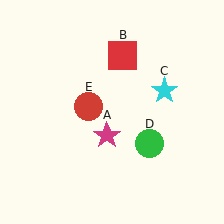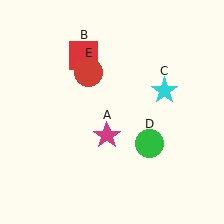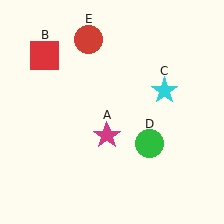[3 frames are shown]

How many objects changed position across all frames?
2 objects changed position: red square (object B), red circle (object E).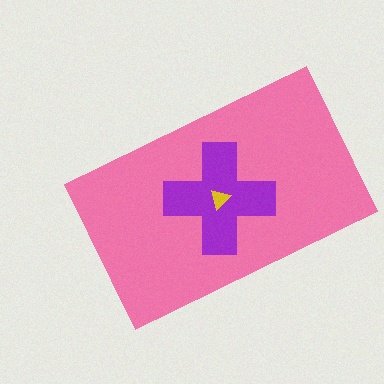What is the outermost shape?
The pink rectangle.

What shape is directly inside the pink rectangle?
The purple cross.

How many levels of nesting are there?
3.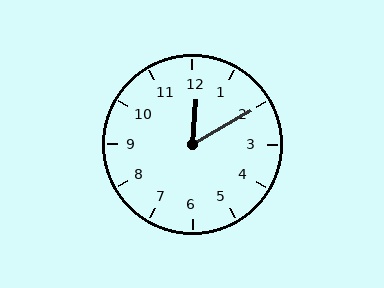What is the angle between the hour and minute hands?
Approximately 55 degrees.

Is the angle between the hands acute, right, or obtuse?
It is acute.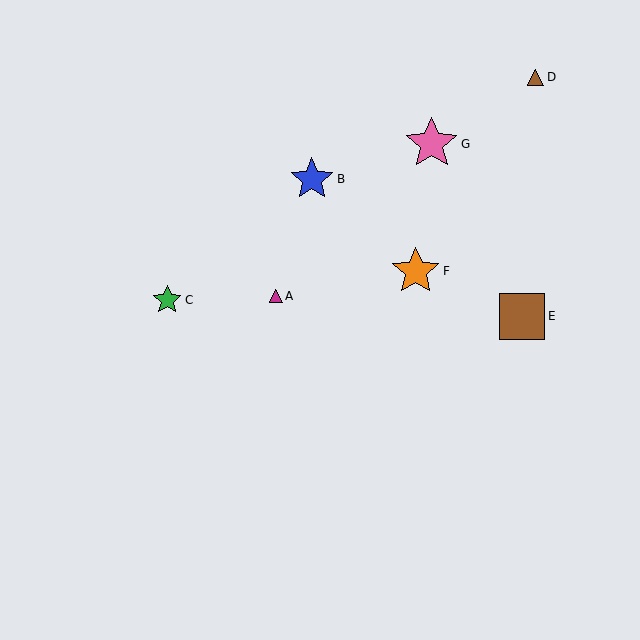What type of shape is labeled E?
Shape E is a brown square.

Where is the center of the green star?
The center of the green star is at (167, 300).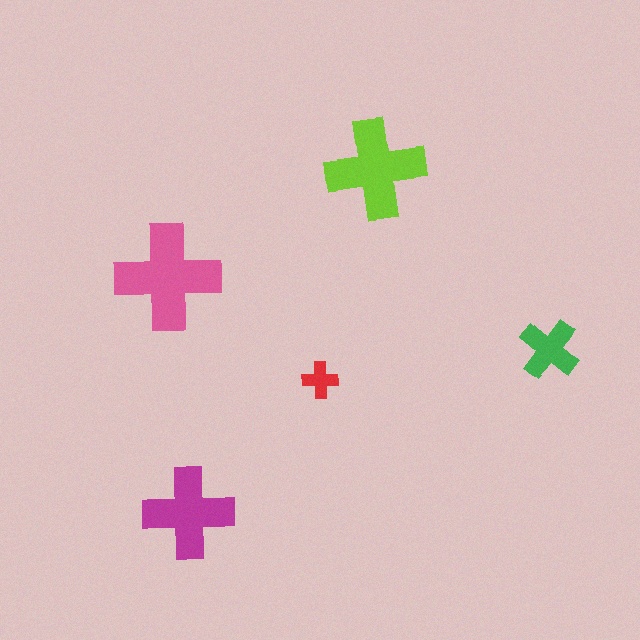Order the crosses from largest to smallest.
the pink one, the lime one, the magenta one, the green one, the red one.